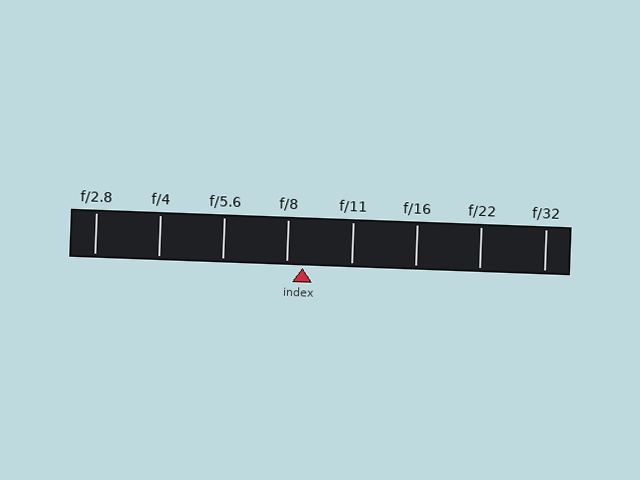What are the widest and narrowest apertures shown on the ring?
The widest aperture shown is f/2.8 and the narrowest is f/32.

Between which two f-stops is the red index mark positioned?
The index mark is between f/8 and f/11.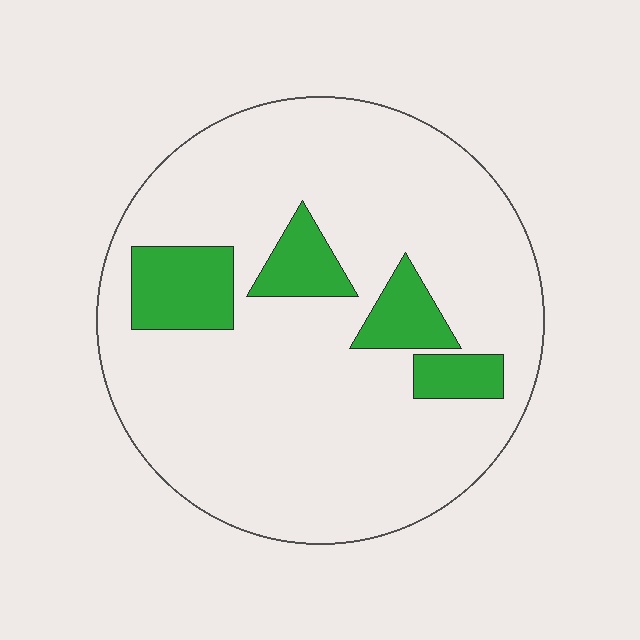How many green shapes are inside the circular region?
4.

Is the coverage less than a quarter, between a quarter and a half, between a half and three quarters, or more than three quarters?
Less than a quarter.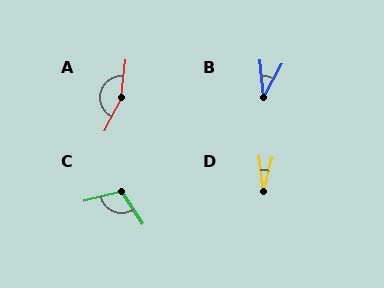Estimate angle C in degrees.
Approximately 110 degrees.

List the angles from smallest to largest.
D (21°), B (34°), C (110°), A (159°).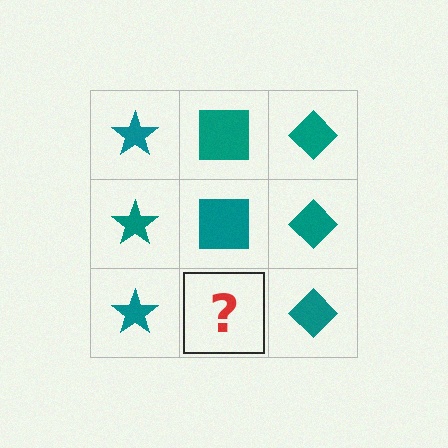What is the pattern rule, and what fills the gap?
The rule is that each column has a consistent shape. The gap should be filled with a teal square.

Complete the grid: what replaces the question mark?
The question mark should be replaced with a teal square.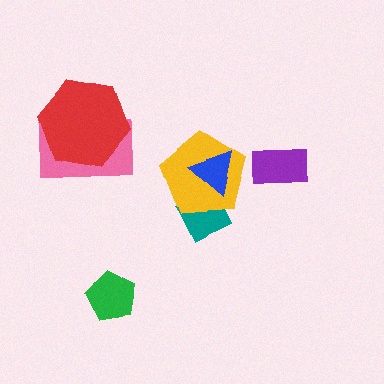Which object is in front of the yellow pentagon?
The blue triangle is in front of the yellow pentagon.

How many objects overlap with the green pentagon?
0 objects overlap with the green pentagon.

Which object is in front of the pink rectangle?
The red hexagon is in front of the pink rectangle.